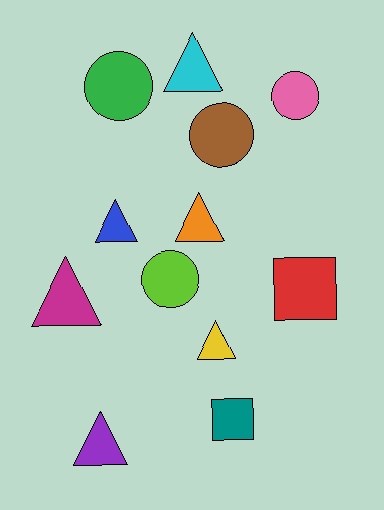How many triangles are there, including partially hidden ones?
There are 6 triangles.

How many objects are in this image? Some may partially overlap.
There are 12 objects.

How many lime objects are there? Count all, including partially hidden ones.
There is 1 lime object.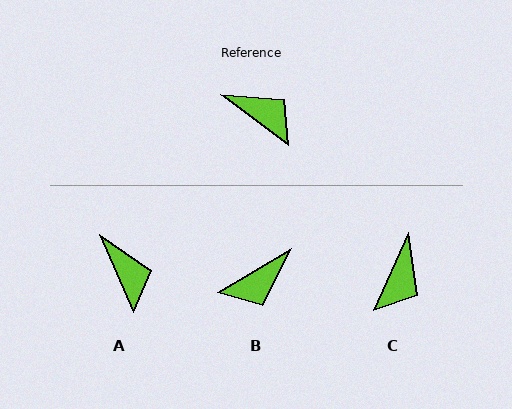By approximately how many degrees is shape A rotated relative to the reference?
Approximately 29 degrees clockwise.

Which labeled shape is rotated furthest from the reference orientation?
B, about 112 degrees away.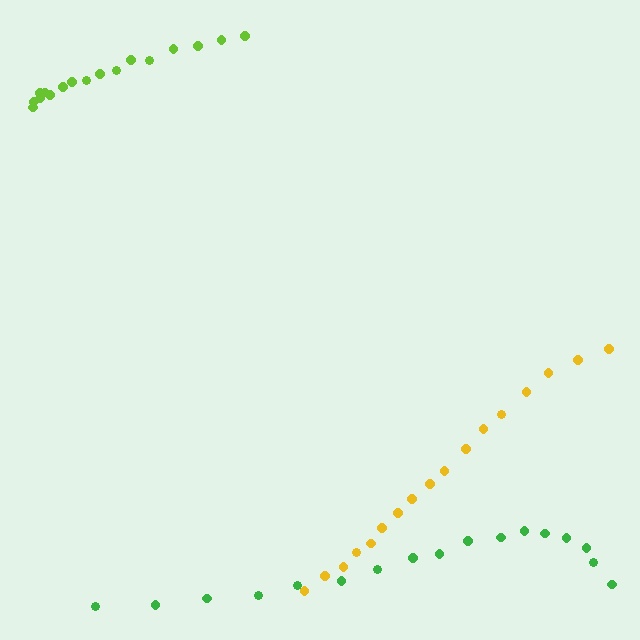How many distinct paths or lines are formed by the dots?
There are 3 distinct paths.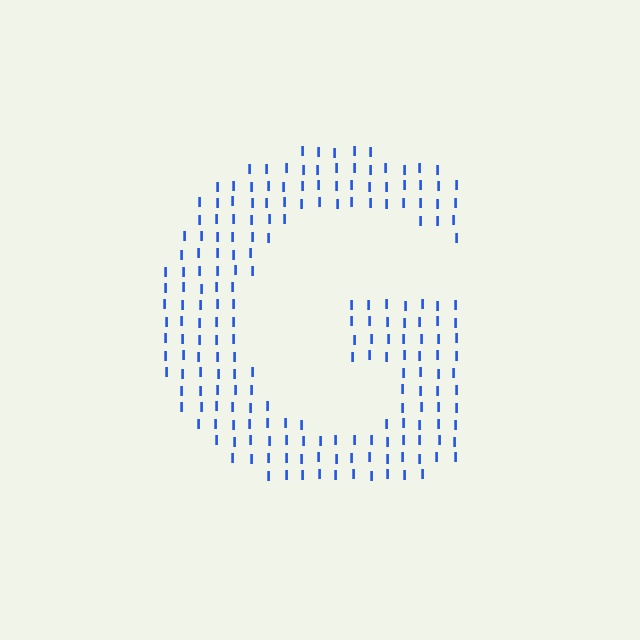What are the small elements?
The small elements are letter I's.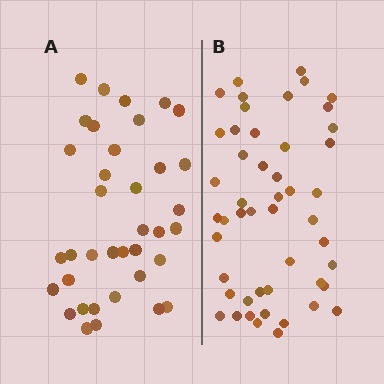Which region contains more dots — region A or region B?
Region B (the right region) has more dots.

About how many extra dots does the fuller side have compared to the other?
Region B has roughly 12 or so more dots than region A.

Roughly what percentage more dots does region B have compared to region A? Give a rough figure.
About 30% more.